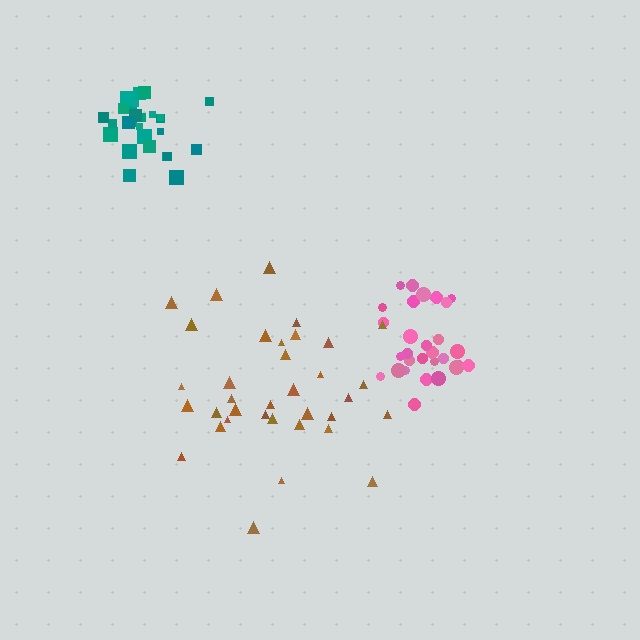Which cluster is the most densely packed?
Teal.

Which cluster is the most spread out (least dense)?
Brown.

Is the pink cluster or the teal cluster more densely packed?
Teal.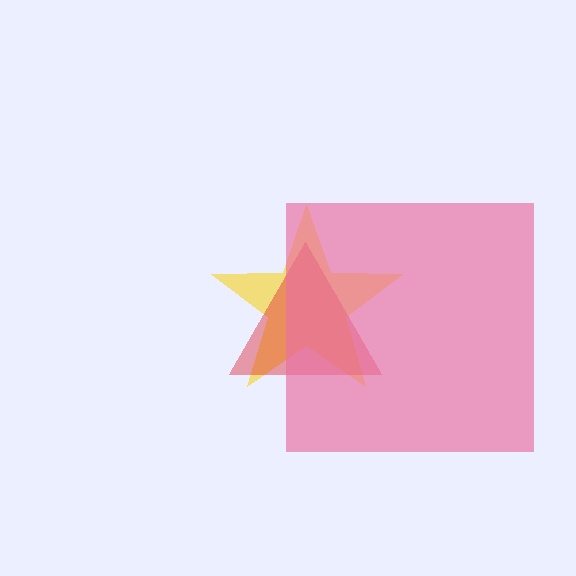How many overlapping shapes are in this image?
There are 3 overlapping shapes in the image.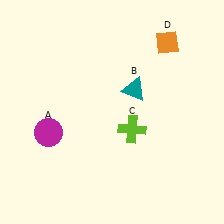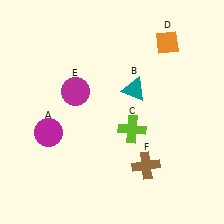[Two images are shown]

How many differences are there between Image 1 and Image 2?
There are 2 differences between the two images.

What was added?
A magenta circle (E), a brown cross (F) were added in Image 2.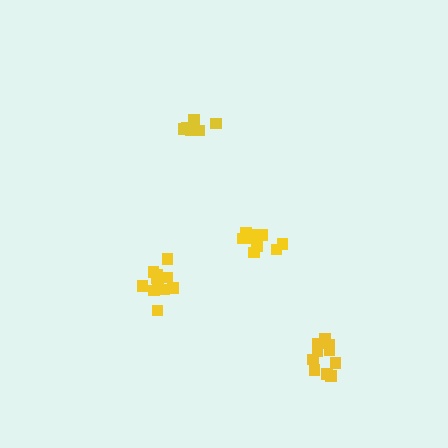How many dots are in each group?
Group 1: 11 dots, Group 2: 9 dots, Group 3: 10 dots, Group 4: 7 dots (37 total).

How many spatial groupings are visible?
There are 4 spatial groupings.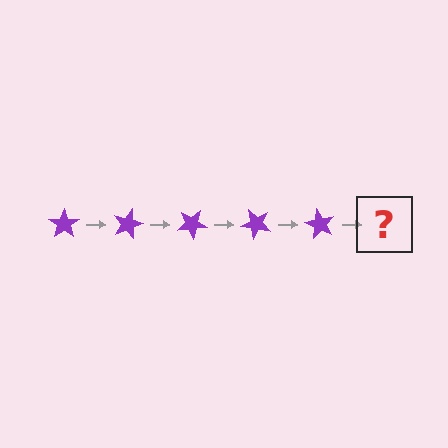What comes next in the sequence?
The next element should be a purple star rotated 75 degrees.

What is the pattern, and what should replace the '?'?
The pattern is that the star rotates 15 degrees each step. The '?' should be a purple star rotated 75 degrees.